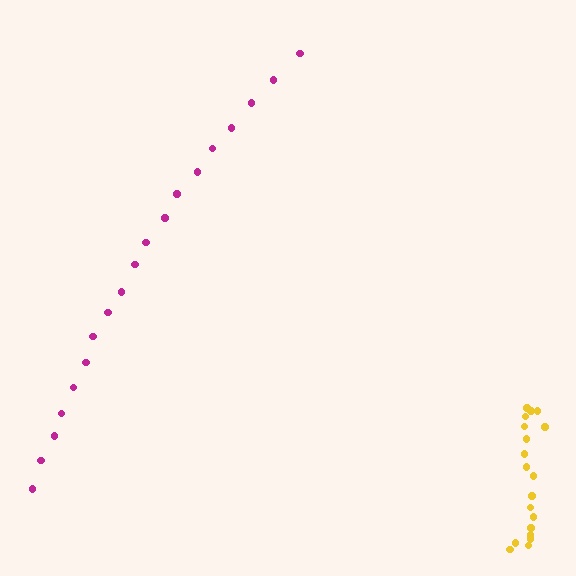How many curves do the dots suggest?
There are 2 distinct paths.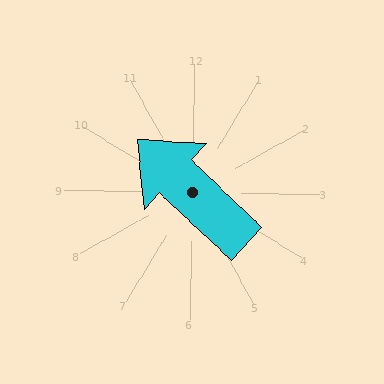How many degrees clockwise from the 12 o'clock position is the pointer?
Approximately 313 degrees.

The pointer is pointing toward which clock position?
Roughly 10 o'clock.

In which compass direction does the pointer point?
Northwest.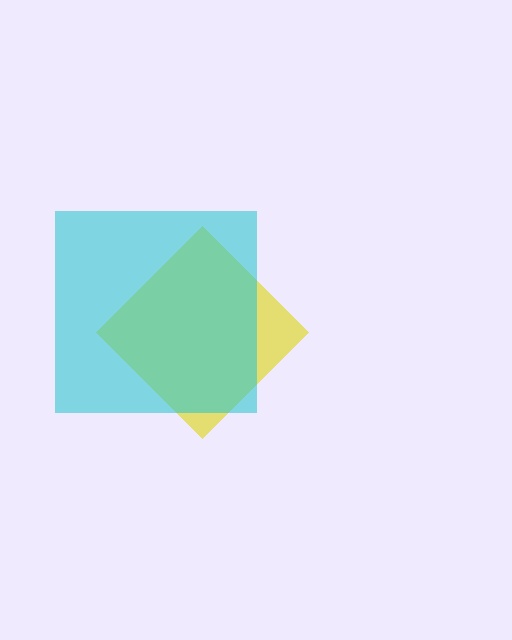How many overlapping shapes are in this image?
There are 2 overlapping shapes in the image.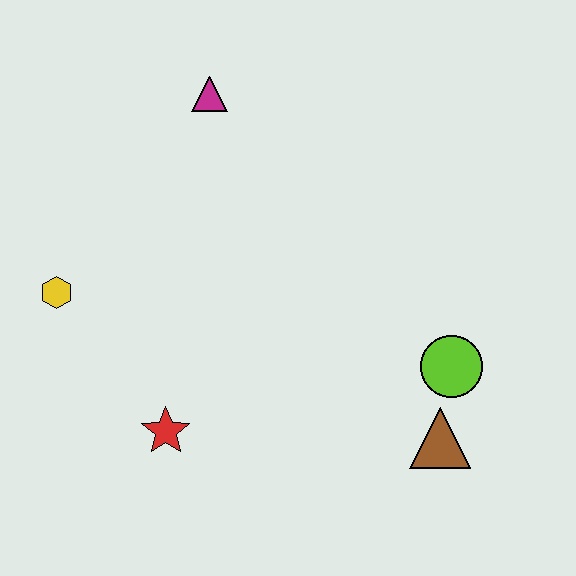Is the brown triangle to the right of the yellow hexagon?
Yes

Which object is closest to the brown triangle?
The lime circle is closest to the brown triangle.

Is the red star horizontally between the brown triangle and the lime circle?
No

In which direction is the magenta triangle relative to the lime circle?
The magenta triangle is above the lime circle.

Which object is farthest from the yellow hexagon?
The brown triangle is farthest from the yellow hexagon.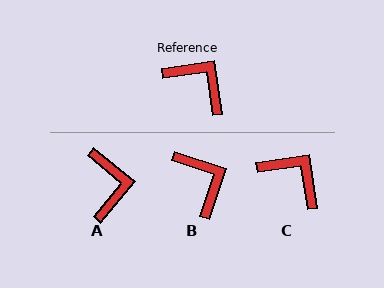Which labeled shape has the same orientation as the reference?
C.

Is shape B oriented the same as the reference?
No, it is off by about 26 degrees.